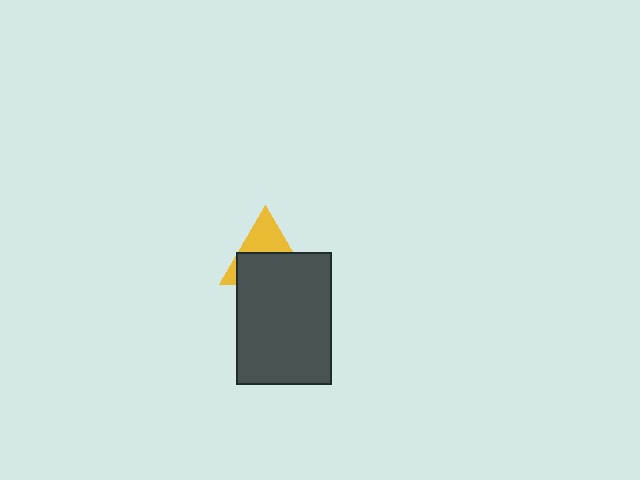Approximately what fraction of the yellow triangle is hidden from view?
Roughly 60% of the yellow triangle is hidden behind the dark gray rectangle.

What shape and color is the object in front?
The object in front is a dark gray rectangle.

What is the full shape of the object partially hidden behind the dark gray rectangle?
The partially hidden object is a yellow triangle.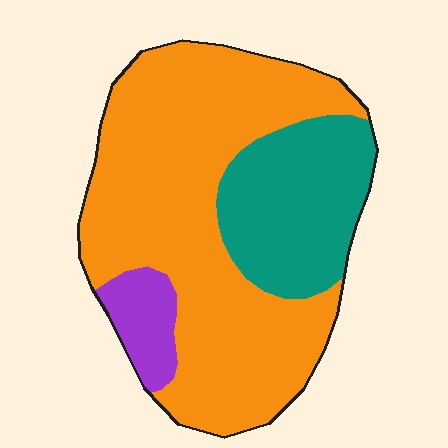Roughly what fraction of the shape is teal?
Teal takes up about one quarter (1/4) of the shape.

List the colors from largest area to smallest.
From largest to smallest: orange, teal, purple.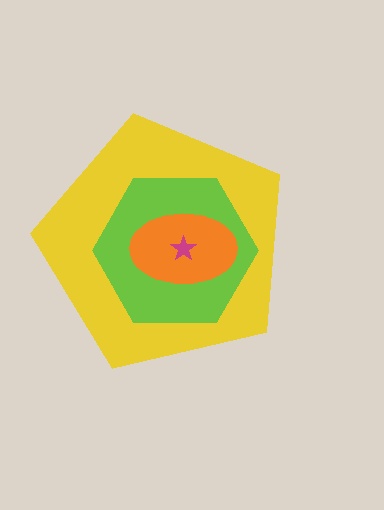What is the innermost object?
The magenta star.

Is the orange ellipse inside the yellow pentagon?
Yes.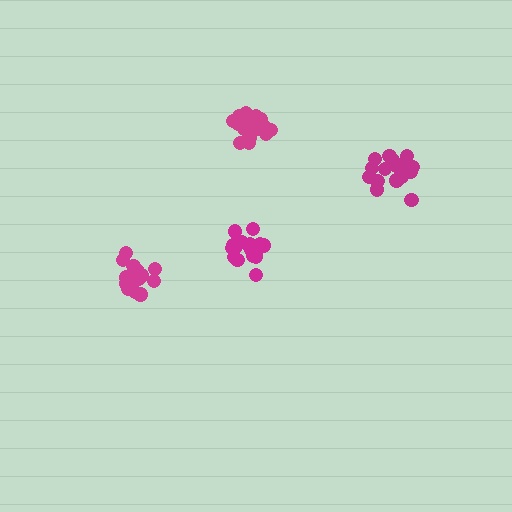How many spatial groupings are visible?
There are 4 spatial groupings.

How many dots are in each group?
Group 1: 18 dots, Group 2: 16 dots, Group 3: 20 dots, Group 4: 21 dots (75 total).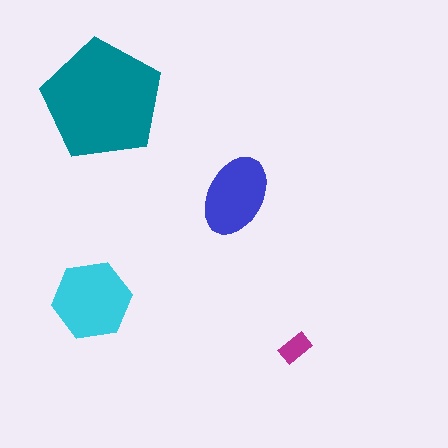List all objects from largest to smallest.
The teal pentagon, the cyan hexagon, the blue ellipse, the magenta rectangle.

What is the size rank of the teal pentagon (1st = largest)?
1st.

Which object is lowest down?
The magenta rectangle is bottommost.